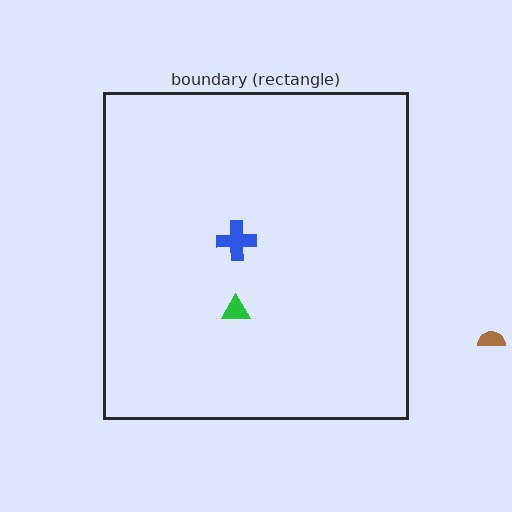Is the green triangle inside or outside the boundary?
Inside.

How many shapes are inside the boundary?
2 inside, 1 outside.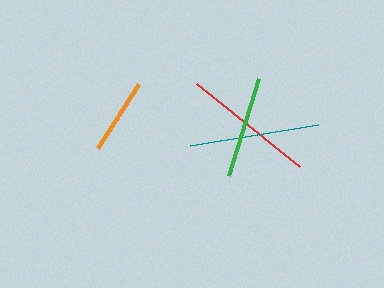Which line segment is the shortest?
The orange line is the shortest at approximately 77 pixels.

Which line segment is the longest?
The red line is the longest at approximately 132 pixels.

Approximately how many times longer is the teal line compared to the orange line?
The teal line is approximately 1.7 times the length of the orange line.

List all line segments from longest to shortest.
From longest to shortest: red, teal, green, orange.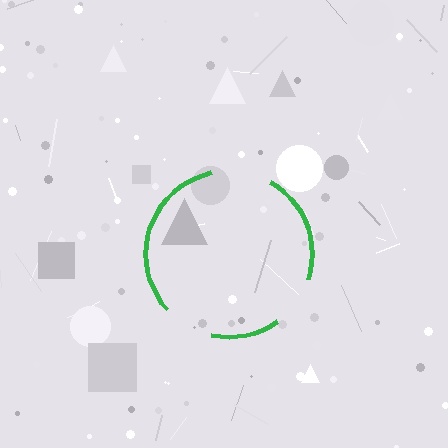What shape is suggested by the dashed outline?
The dashed outline suggests a circle.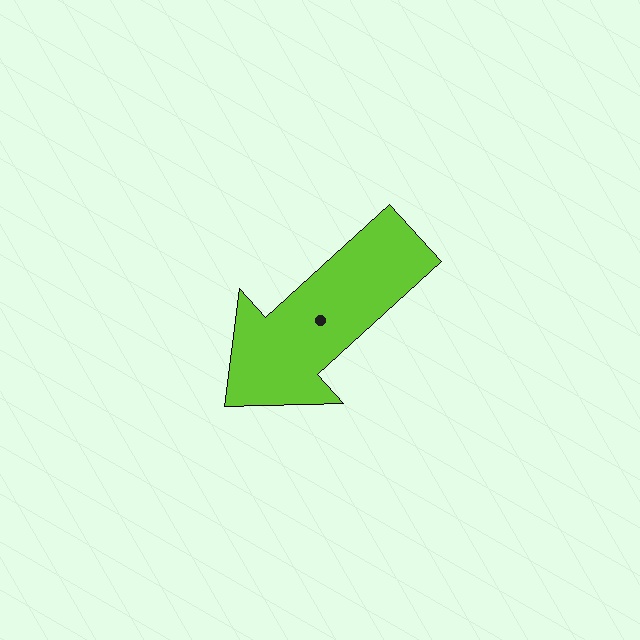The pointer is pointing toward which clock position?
Roughly 8 o'clock.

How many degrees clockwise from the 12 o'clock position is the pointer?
Approximately 228 degrees.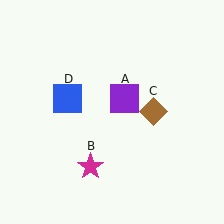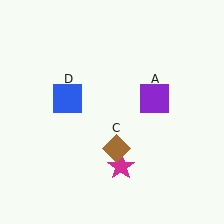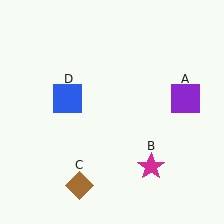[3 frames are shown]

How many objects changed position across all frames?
3 objects changed position: purple square (object A), magenta star (object B), brown diamond (object C).